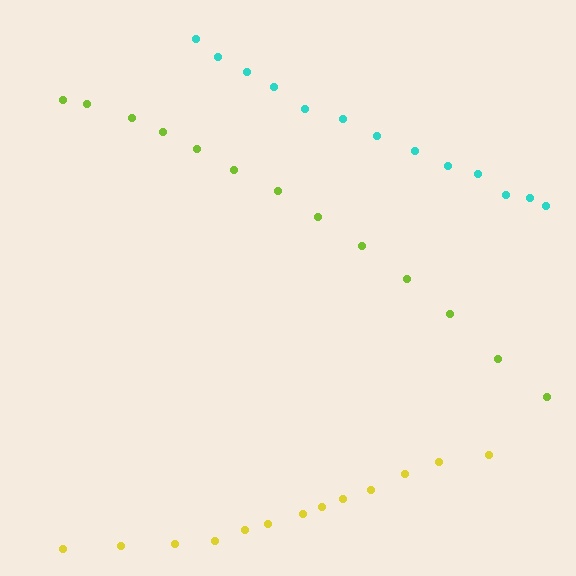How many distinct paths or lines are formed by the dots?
There are 3 distinct paths.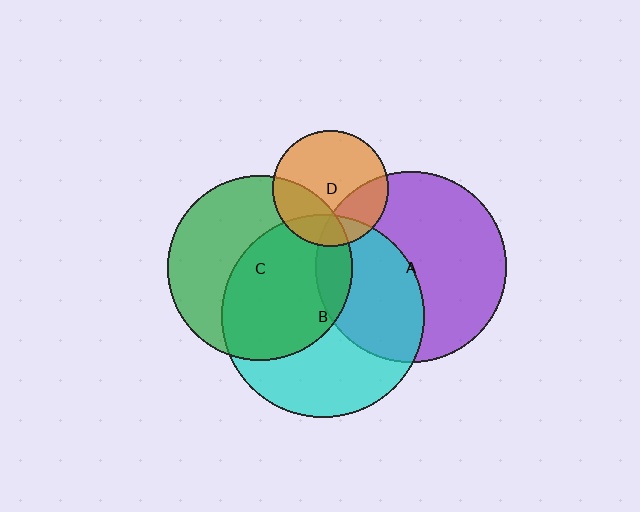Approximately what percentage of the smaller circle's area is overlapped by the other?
Approximately 10%.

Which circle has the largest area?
Circle B (cyan).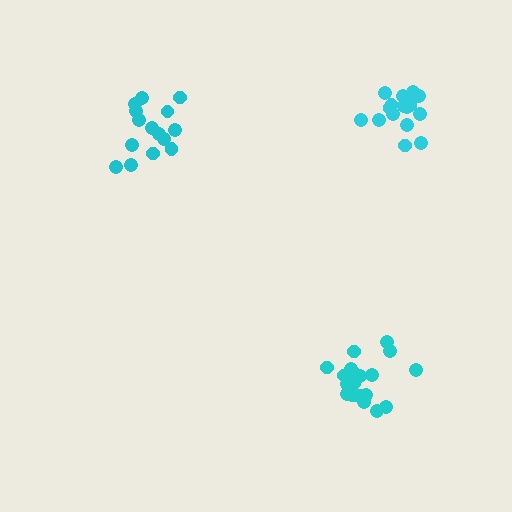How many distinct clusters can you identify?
There are 3 distinct clusters.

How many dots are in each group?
Group 1: 15 dots, Group 2: 21 dots, Group 3: 16 dots (52 total).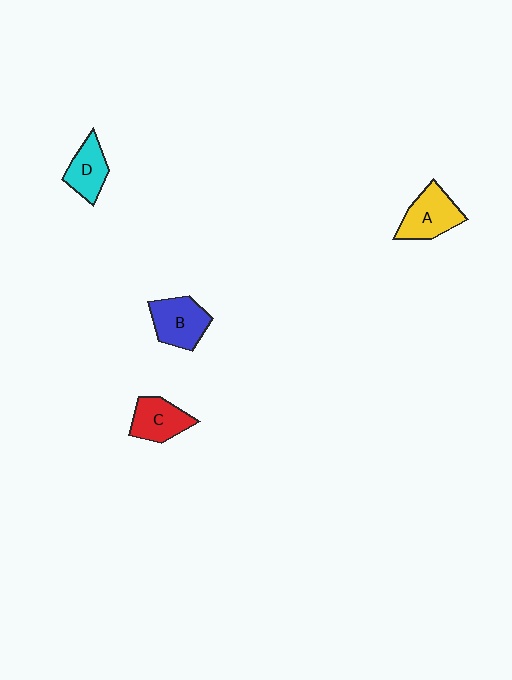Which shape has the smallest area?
Shape D (cyan).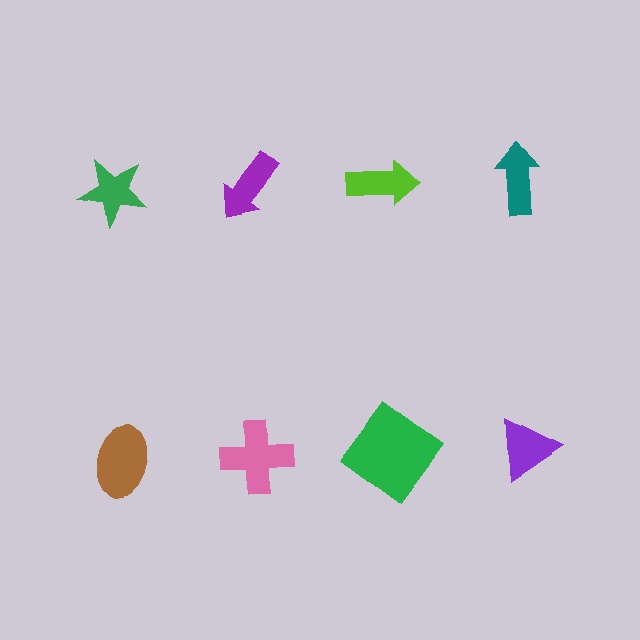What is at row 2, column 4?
A purple triangle.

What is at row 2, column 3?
A green diamond.